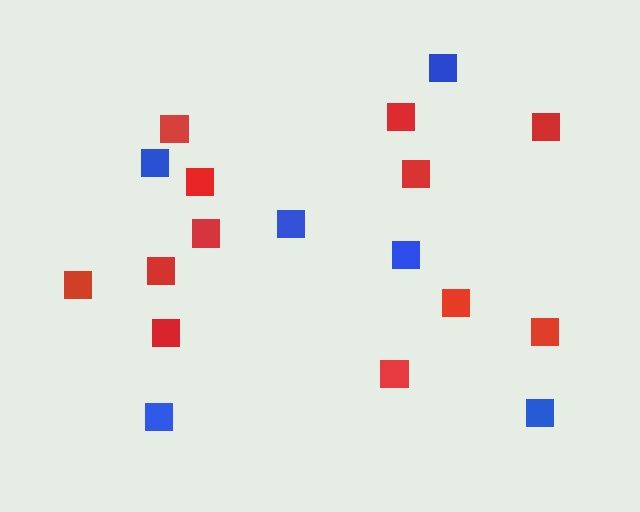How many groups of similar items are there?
There are 2 groups: one group of blue squares (6) and one group of red squares (12).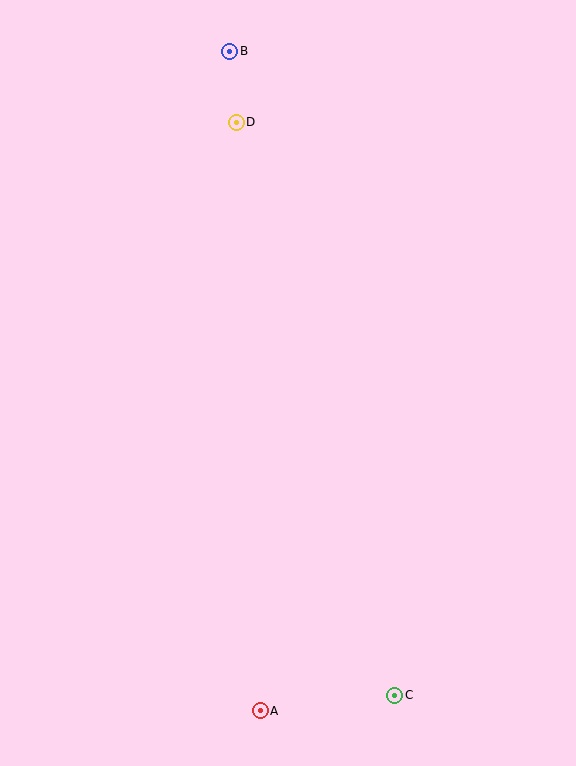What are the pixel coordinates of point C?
Point C is at (395, 695).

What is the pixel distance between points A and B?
The distance between A and B is 660 pixels.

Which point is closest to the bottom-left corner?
Point A is closest to the bottom-left corner.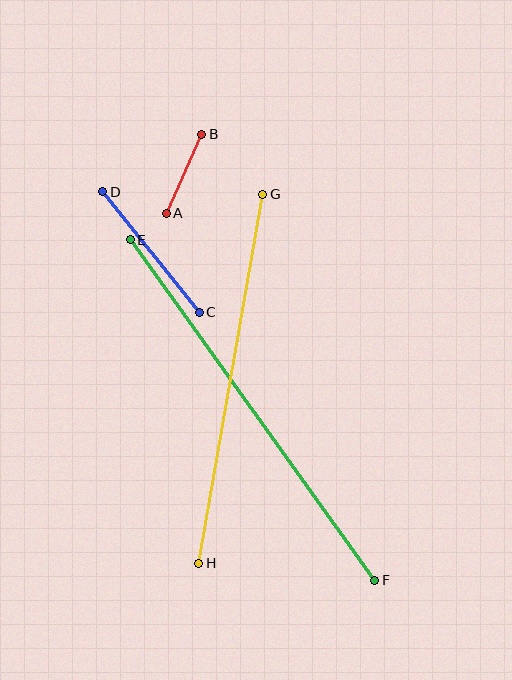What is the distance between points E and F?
The distance is approximately 419 pixels.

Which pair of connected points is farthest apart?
Points E and F are farthest apart.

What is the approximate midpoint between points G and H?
The midpoint is at approximately (231, 379) pixels.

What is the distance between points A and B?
The distance is approximately 87 pixels.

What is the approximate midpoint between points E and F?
The midpoint is at approximately (253, 410) pixels.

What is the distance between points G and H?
The distance is approximately 375 pixels.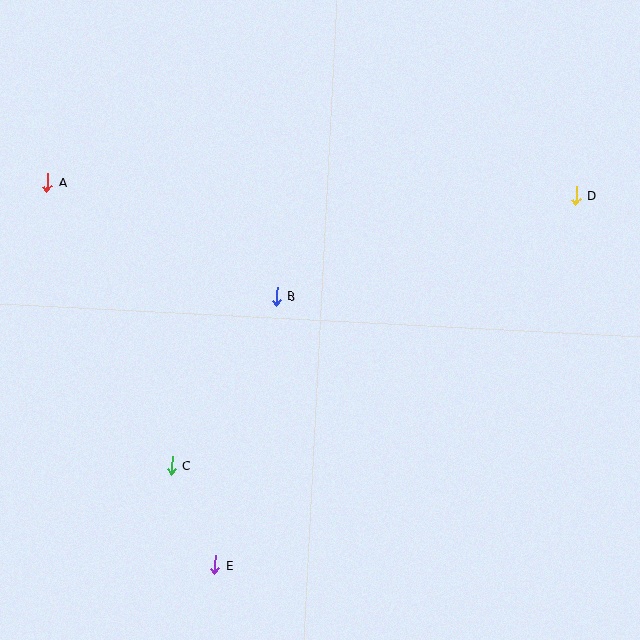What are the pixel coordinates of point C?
Point C is at (171, 465).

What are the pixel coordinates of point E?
Point E is at (215, 564).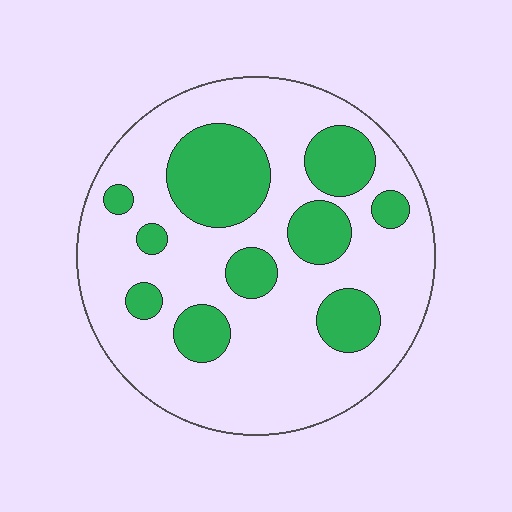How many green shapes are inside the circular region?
10.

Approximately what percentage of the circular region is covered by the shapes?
Approximately 30%.